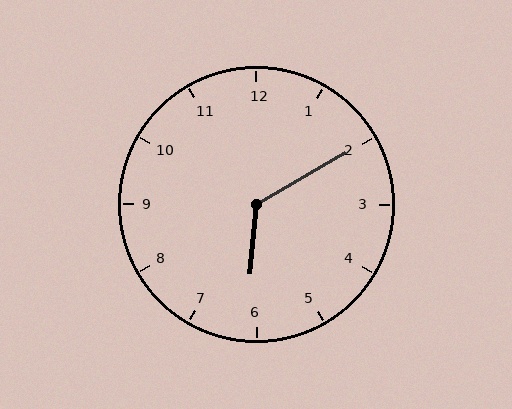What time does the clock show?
6:10.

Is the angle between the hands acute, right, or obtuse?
It is obtuse.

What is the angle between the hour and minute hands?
Approximately 125 degrees.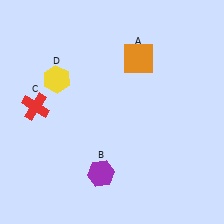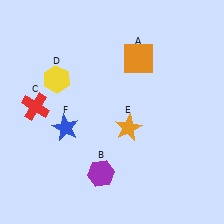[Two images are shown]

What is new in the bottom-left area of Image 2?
A blue star (F) was added in the bottom-left area of Image 2.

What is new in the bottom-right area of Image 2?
An orange star (E) was added in the bottom-right area of Image 2.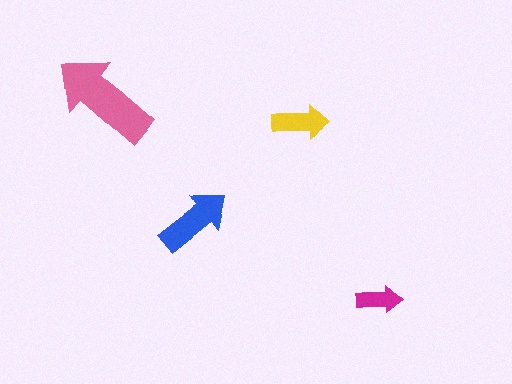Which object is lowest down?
The magenta arrow is bottommost.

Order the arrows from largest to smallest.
the pink one, the blue one, the yellow one, the magenta one.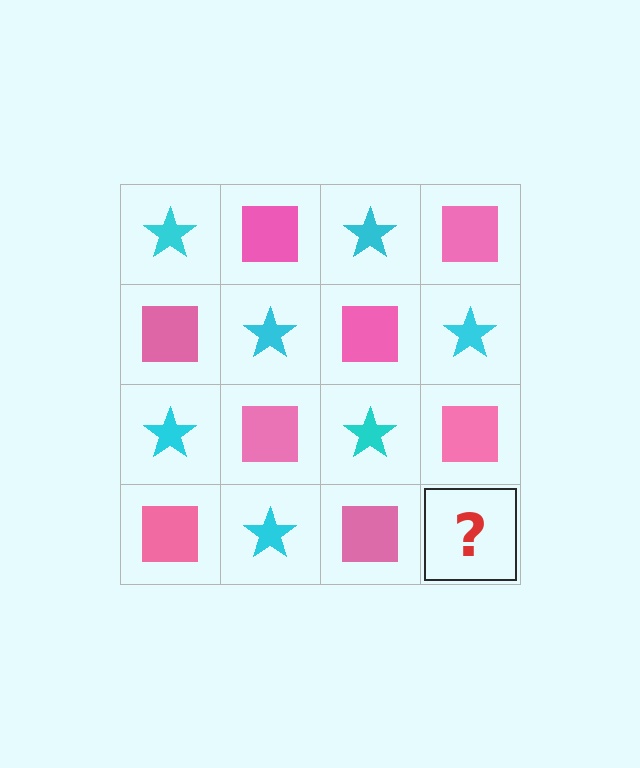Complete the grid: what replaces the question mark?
The question mark should be replaced with a cyan star.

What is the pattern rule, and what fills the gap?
The rule is that it alternates cyan star and pink square in a checkerboard pattern. The gap should be filled with a cyan star.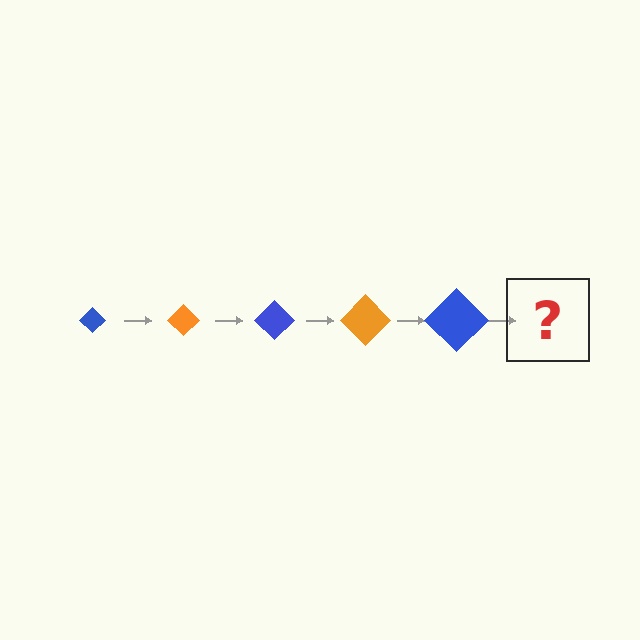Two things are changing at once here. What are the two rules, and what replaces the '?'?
The two rules are that the diamond grows larger each step and the color cycles through blue and orange. The '?' should be an orange diamond, larger than the previous one.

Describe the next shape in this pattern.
It should be an orange diamond, larger than the previous one.